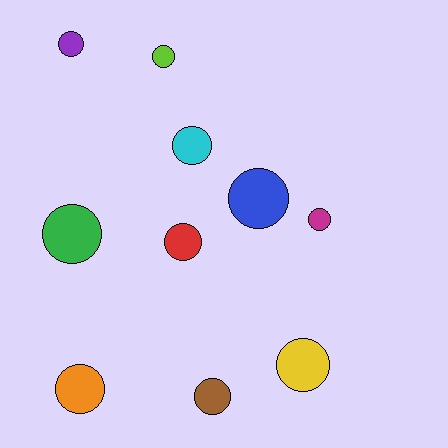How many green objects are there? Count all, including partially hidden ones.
There is 1 green object.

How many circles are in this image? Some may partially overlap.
There are 10 circles.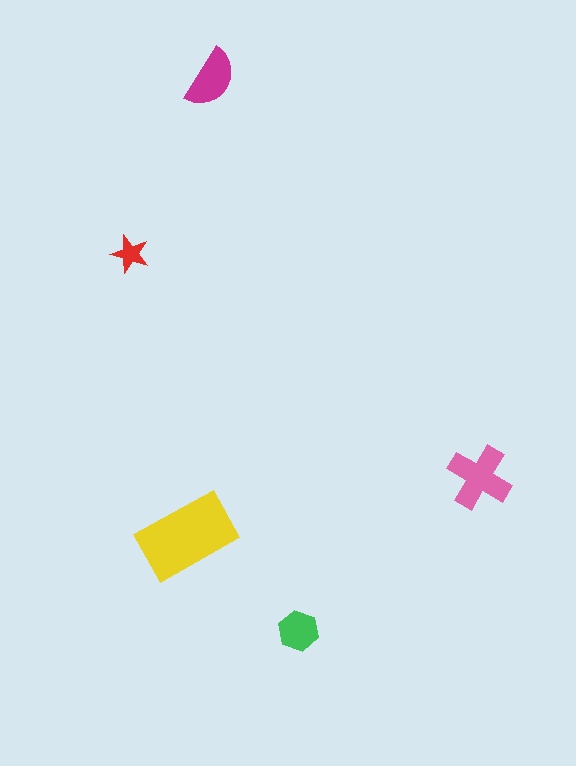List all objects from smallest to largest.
The red star, the green hexagon, the magenta semicircle, the pink cross, the yellow rectangle.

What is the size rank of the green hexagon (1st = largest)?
4th.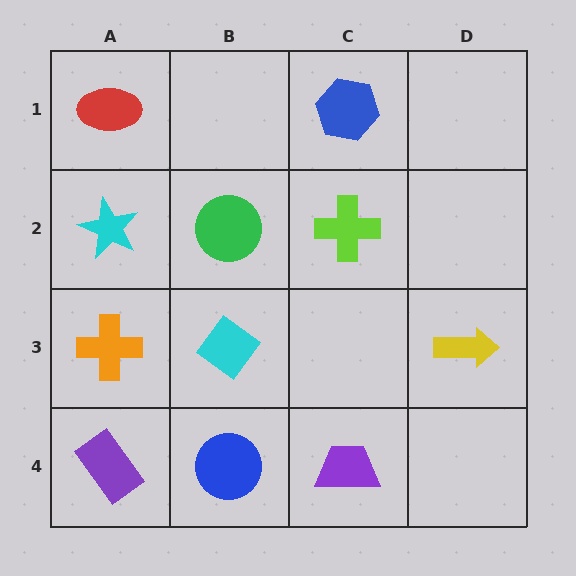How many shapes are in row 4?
3 shapes.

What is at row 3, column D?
A yellow arrow.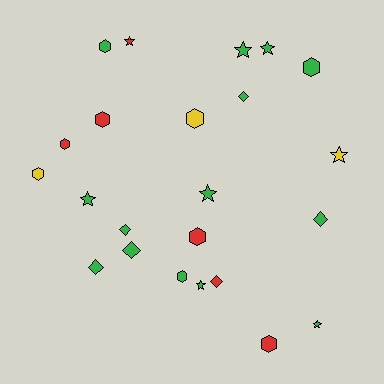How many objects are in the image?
There are 23 objects.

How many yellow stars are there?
There is 1 yellow star.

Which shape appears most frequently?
Hexagon, with 9 objects.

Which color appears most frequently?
Green, with 14 objects.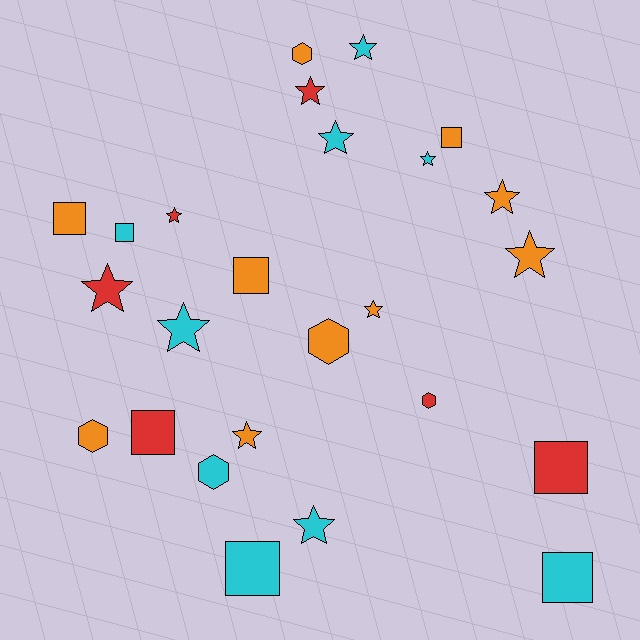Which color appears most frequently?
Orange, with 10 objects.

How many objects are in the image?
There are 25 objects.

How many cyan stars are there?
There are 5 cyan stars.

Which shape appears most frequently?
Star, with 12 objects.